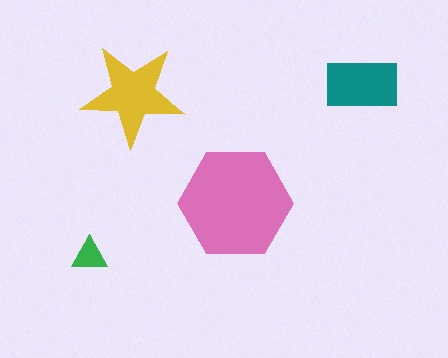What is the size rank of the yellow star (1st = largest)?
2nd.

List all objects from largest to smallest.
The pink hexagon, the yellow star, the teal rectangle, the green triangle.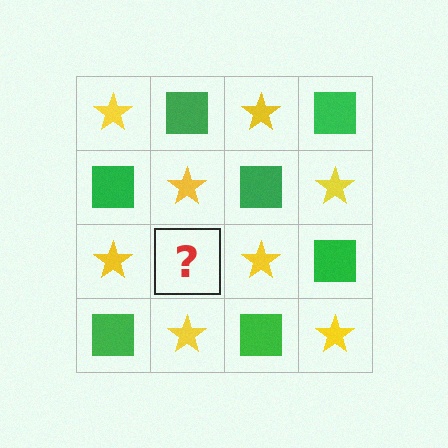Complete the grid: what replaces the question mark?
The question mark should be replaced with a green square.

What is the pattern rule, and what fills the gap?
The rule is that it alternates yellow star and green square in a checkerboard pattern. The gap should be filled with a green square.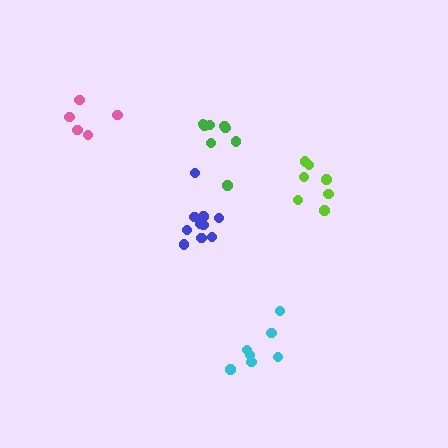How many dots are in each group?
Group 1: 9 dots, Group 2: 7 dots, Group 3: 5 dots, Group 4: 7 dots, Group 5: 10 dots (38 total).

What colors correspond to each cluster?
The clusters are colored: green, lime, pink, cyan, blue.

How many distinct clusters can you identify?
There are 5 distinct clusters.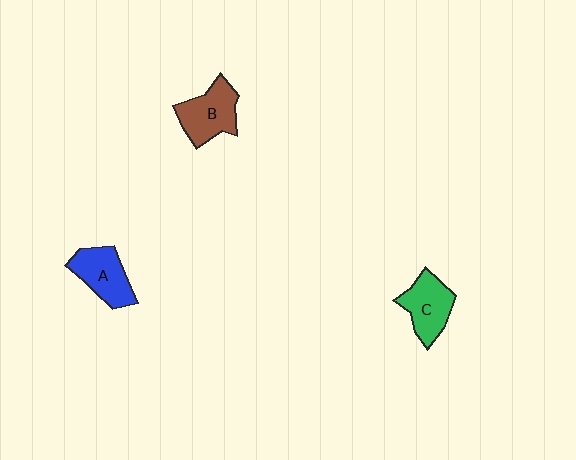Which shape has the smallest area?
Shape C (green).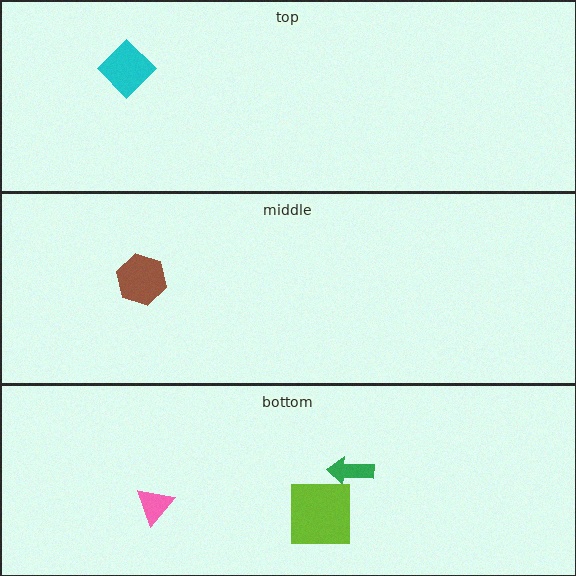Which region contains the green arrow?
The bottom region.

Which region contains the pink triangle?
The bottom region.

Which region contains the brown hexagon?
The middle region.